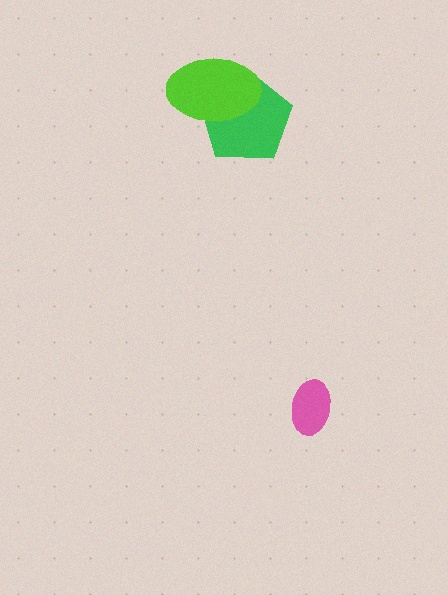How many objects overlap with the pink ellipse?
0 objects overlap with the pink ellipse.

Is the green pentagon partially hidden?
Yes, it is partially covered by another shape.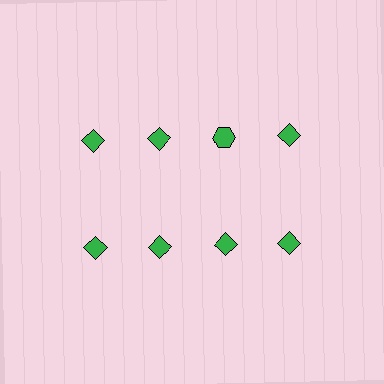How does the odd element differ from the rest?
It has a different shape: hexagon instead of diamond.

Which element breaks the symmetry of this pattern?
The green hexagon in the top row, center column breaks the symmetry. All other shapes are green diamonds.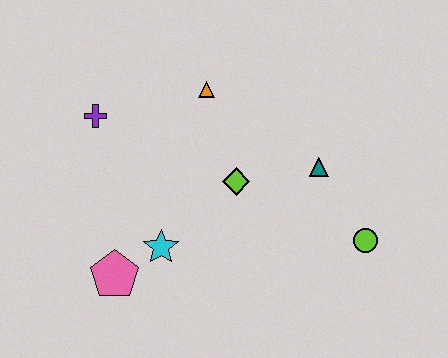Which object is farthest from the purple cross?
The lime circle is farthest from the purple cross.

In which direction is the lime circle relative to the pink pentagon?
The lime circle is to the right of the pink pentagon.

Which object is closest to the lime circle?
The teal triangle is closest to the lime circle.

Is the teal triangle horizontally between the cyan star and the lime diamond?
No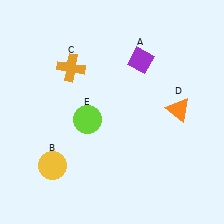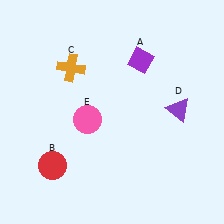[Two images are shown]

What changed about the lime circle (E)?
In Image 1, E is lime. In Image 2, it changed to pink.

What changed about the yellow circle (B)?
In Image 1, B is yellow. In Image 2, it changed to red.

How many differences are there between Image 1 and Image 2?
There are 3 differences between the two images.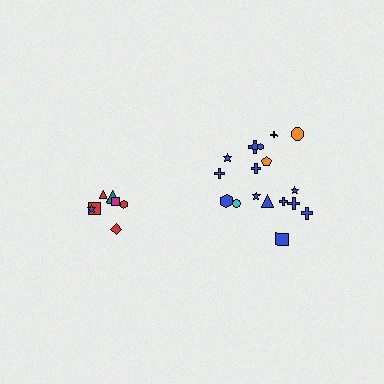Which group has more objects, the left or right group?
The right group.